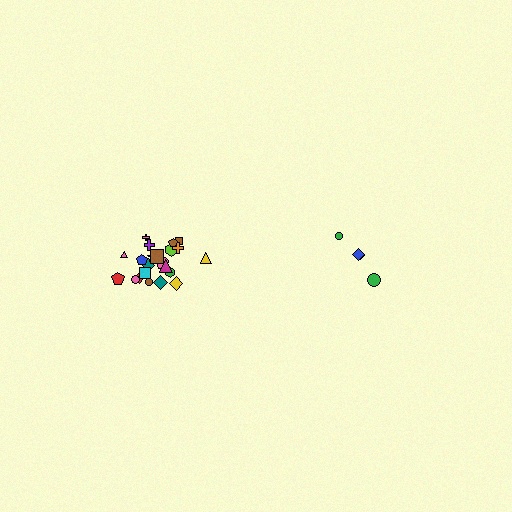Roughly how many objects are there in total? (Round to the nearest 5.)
Roughly 25 objects in total.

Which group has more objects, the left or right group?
The left group.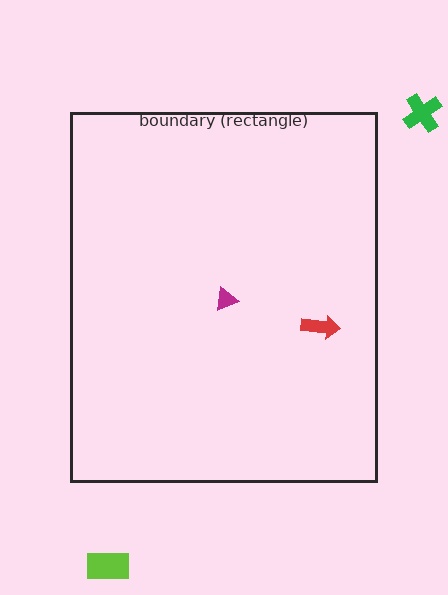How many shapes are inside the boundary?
2 inside, 2 outside.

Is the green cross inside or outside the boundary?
Outside.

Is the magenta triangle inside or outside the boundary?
Inside.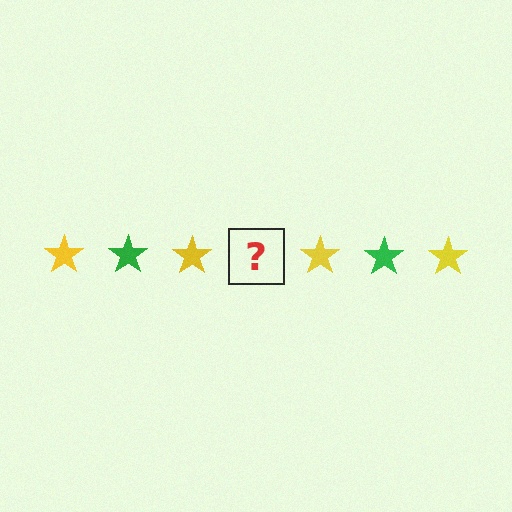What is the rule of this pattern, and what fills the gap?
The rule is that the pattern cycles through yellow, green stars. The gap should be filled with a green star.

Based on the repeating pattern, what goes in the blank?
The blank should be a green star.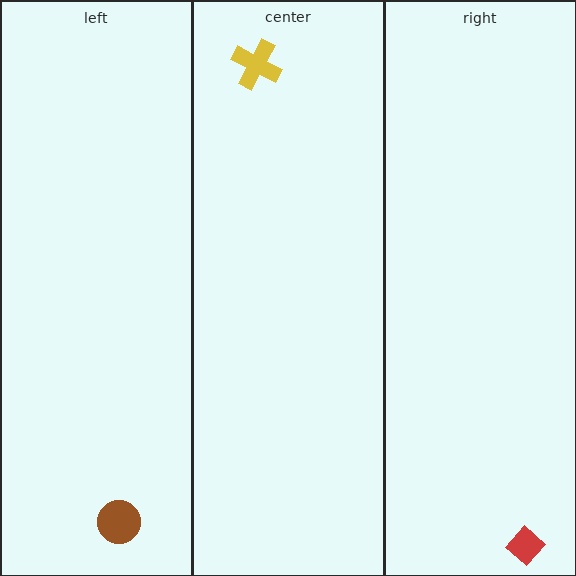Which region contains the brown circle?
The left region.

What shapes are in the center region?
The yellow cross.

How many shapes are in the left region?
1.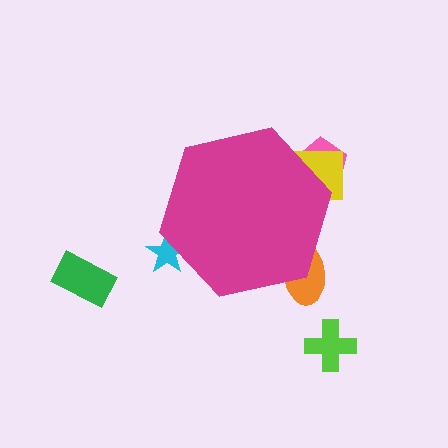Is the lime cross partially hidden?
No, the lime cross is fully visible.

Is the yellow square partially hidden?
Yes, the yellow square is partially hidden behind the magenta hexagon.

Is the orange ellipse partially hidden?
Yes, the orange ellipse is partially hidden behind the magenta hexagon.